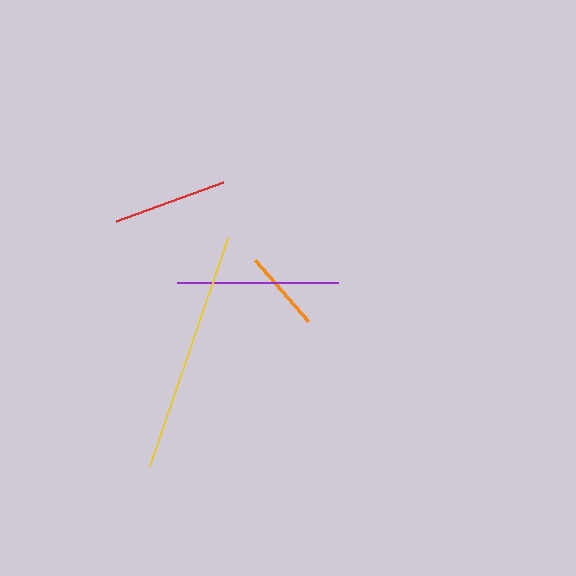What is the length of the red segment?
The red segment is approximately 114 pixels long.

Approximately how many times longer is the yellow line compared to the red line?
The yellow line is approximately 2.1 times the length of the red line.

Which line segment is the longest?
The yellow line is the longest at approximately 240 pixels.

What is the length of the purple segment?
The purple segment is approximately 161 pixels long.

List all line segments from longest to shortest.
From longest to shortest: yellow, purple, red, orange.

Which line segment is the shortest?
The orange line is the shortest at approximately 81 pixels.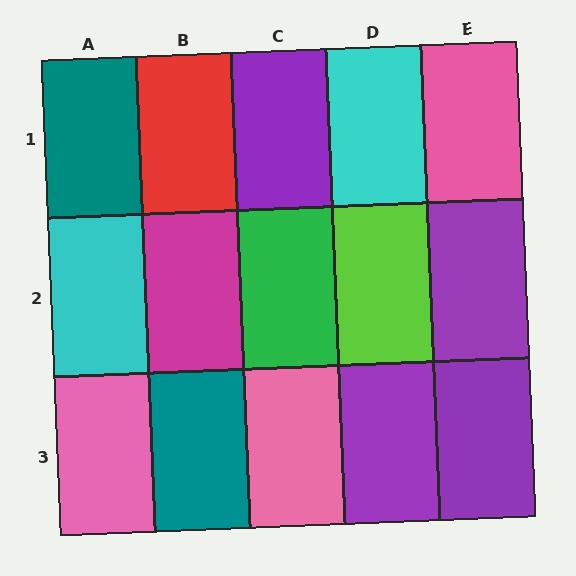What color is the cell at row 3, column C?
Pink.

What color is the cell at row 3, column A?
Pink.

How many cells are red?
1 cell is red.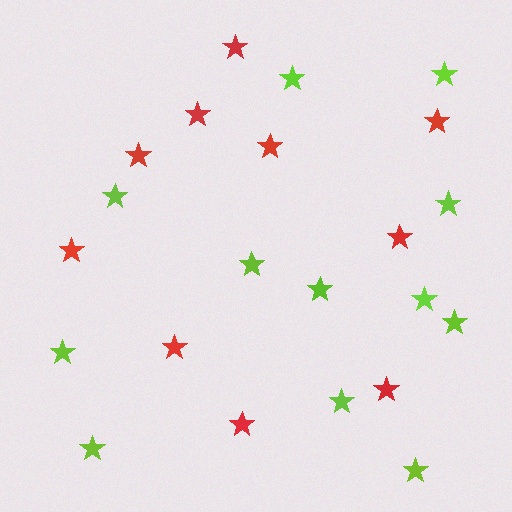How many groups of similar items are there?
There are 2 groups: one group of red stars (10) and one group of lime stars (12).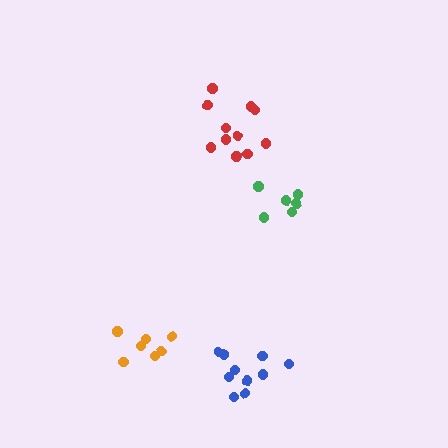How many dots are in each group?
Group 1: 6 dots, Group 2: 10 dots, Group 3: 11 dots, Group 4: 7 dots (34 total).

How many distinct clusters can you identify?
There are 4 distinct clusters.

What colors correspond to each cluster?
The clusters are colored: green, blue, red, orange.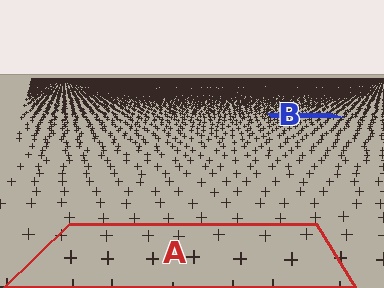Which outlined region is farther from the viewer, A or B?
Region B is farther from the viewer — the texture elements inside it appear smaller and more densely packed.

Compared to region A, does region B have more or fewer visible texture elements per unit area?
Region B has more texture elements per unit area — they are packed more densely because it is farther away.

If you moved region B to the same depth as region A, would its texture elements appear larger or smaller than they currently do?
They would appear larger. At a closer depth, the same texture elements are projected at a bigger on-screen size.